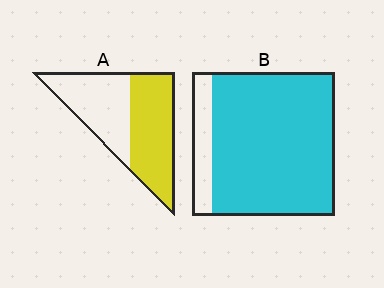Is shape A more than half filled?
Roughly half.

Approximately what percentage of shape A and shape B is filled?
A is approximately 55% and B is approximately 85%.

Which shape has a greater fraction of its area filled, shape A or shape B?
Shape B.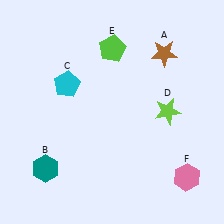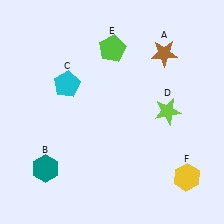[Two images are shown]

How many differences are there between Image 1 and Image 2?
There is 1 difference between the two images.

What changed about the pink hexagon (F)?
In Image 1, F is pink. In Image 2, it changed to yellow.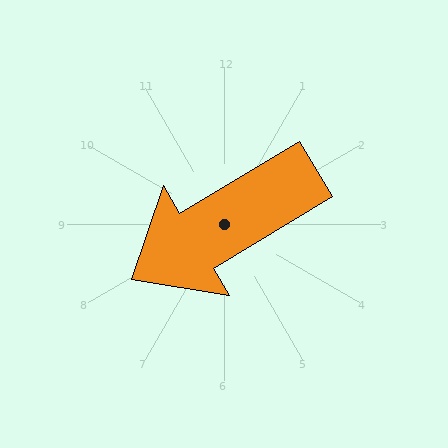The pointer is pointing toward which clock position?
Roughly 8 o'clock.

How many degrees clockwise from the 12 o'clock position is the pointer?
Approximately 239 degrees.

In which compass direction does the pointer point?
Southwest.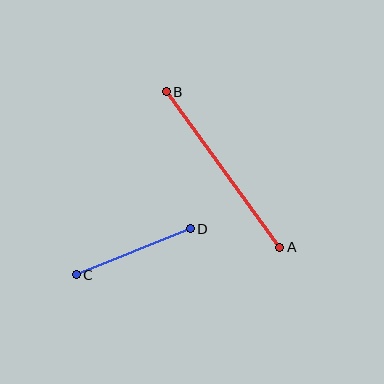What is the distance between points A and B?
The distance is approximately 193 pixels.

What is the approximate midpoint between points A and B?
The midpoint is at approximately (223, 170) pixels.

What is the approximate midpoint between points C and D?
The midpoint is at approximately (133, 252) pixels.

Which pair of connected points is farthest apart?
Points A and B are farthest apart.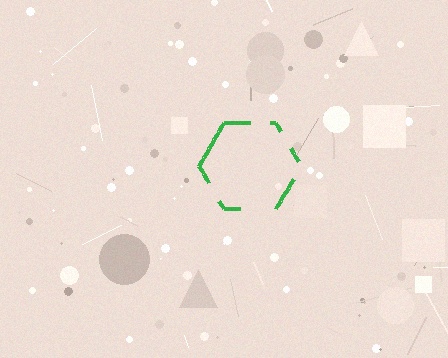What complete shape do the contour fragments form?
The contour fragments form a hexagon.